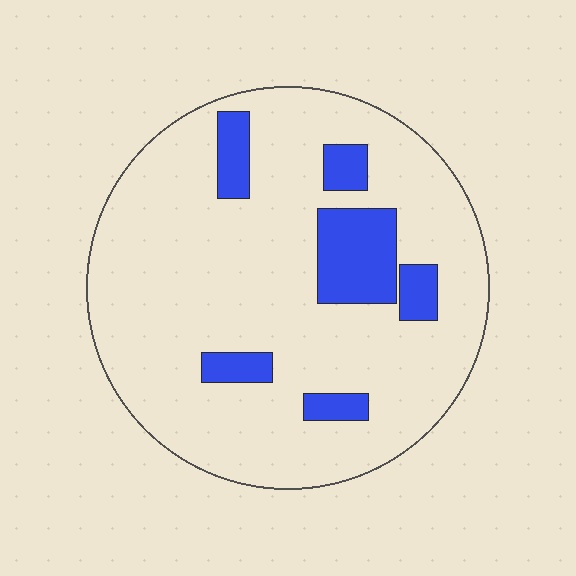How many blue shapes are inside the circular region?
6.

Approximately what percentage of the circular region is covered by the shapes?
Approximately 15%.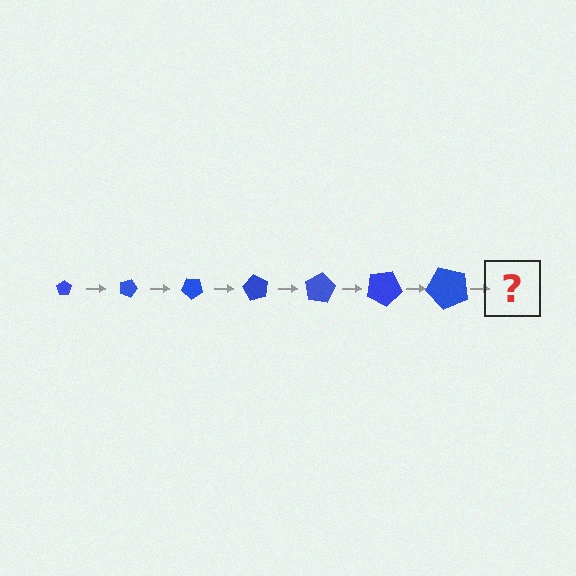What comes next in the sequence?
The next element should be a pentagon, larger than the previous one and rotated 140 degrees from the start.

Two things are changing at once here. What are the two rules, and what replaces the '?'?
The two rules are that the pentagon grows larger each step and it rotates 20 degrees each step. The '?' should be a pentagon, larger than the previous one and rotated 140 degrees from the start.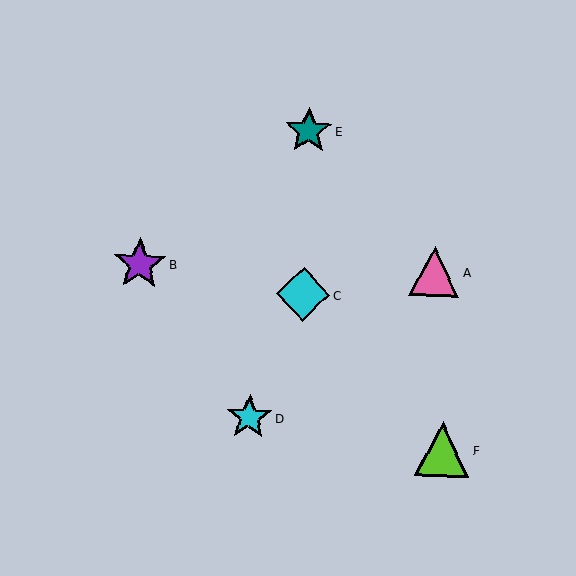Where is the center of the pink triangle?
The center of the pink triangle is at (435, 272).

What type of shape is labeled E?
Shape E is a teal star.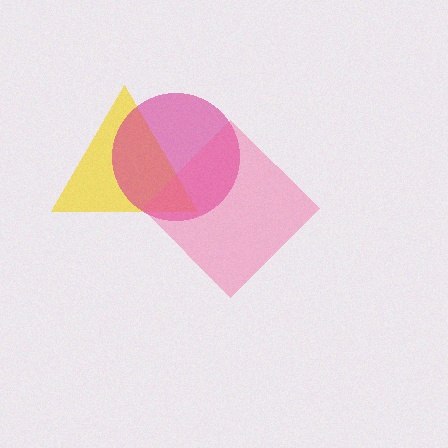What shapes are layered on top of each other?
The layered shapes are: a yellow triangle, a magenta circle, a pink diamond.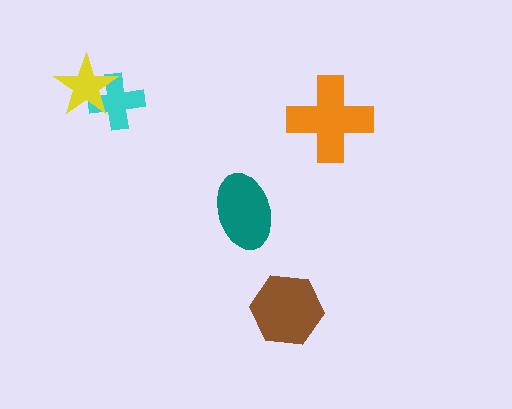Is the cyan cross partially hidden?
Yes, it is partially covered by another shape.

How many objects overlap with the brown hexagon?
0 objects overlap with the brown hexagon.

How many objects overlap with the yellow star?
1 object overlaps with the yellow star.